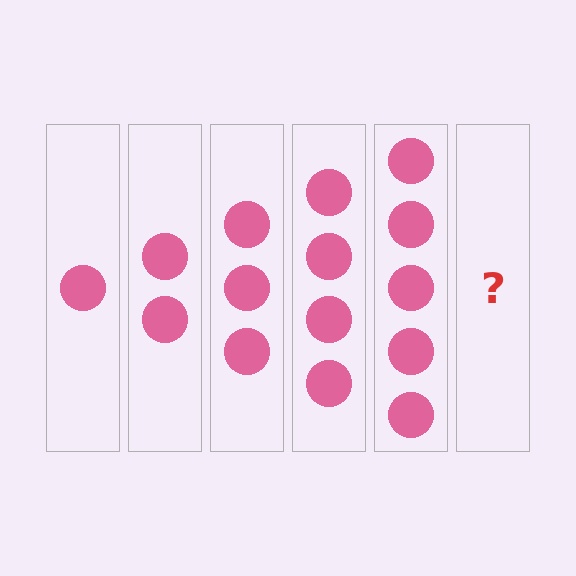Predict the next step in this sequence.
The next step is 6 circles.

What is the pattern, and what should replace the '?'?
The pattern is that each step adds one more circle. The '?' should be 6 circles.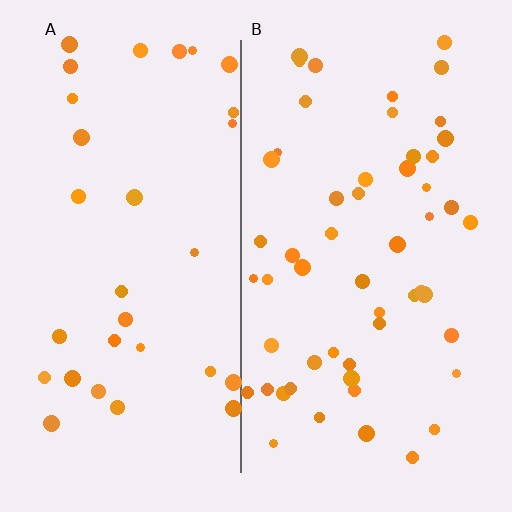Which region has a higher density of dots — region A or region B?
B (the right).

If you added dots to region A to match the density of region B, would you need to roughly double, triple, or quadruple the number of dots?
Approximately double.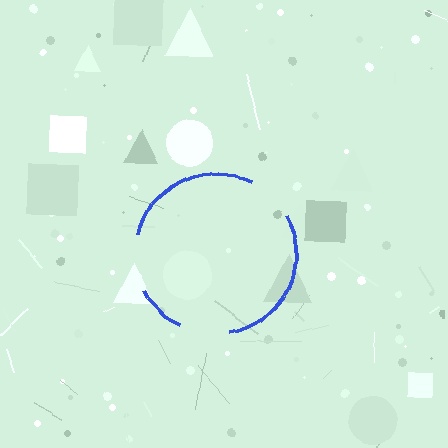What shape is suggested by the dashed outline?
The dashed outline suggests a circle.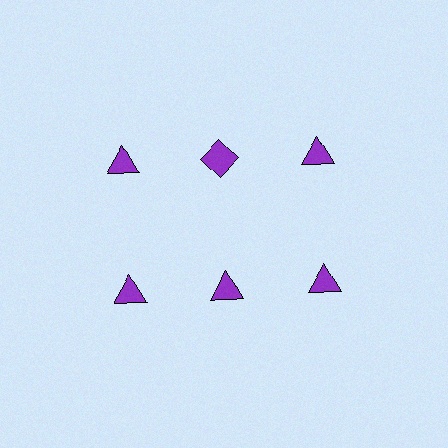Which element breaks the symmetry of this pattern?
The purple diamond in the top row, second from left column breaks the symmetry. All other shapes are purple triangles.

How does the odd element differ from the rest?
It has a different shape: diamond instead of triangle.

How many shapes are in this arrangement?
There are 6 shapes arranged in a grid pattern.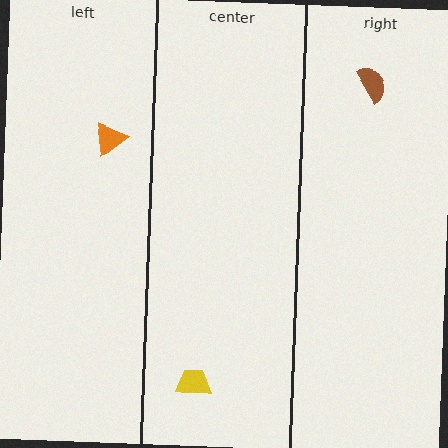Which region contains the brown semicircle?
The right region.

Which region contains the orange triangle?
The left region.